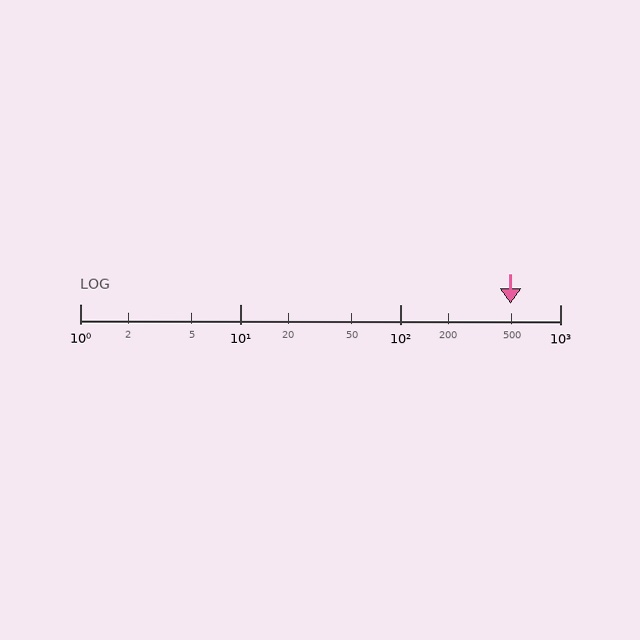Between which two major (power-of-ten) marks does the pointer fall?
The pointer is between 100 and 1000.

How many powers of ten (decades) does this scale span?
The scale spans 3 decades, from 1 to 1000.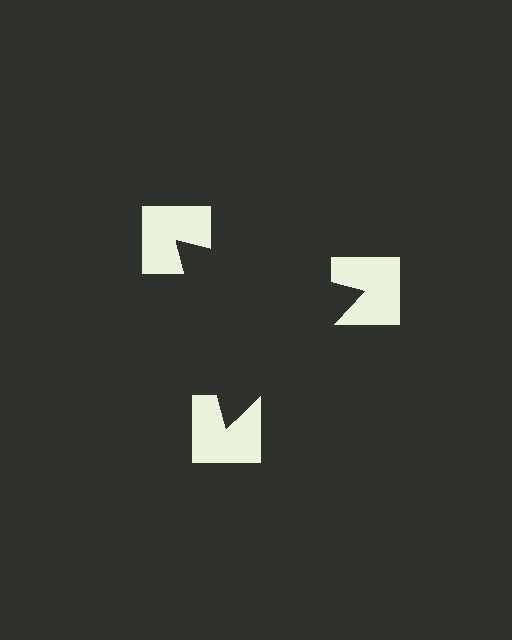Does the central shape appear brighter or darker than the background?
It typically appears slightly darker than the background, even though no actual brightness change is drawn.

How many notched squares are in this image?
There are 3 — one at each vertex of the illusory triangle.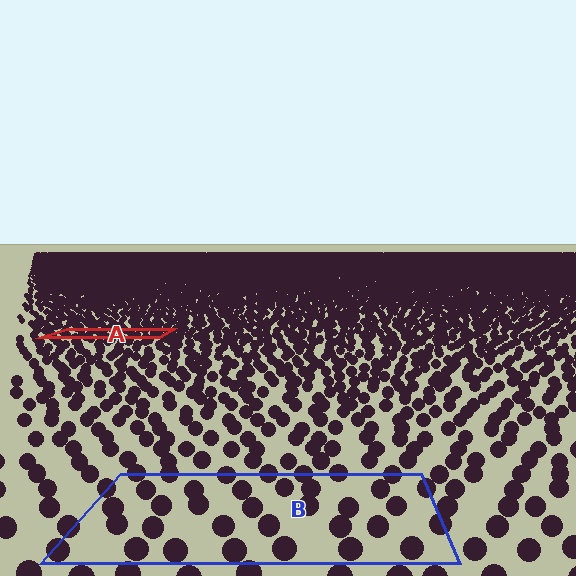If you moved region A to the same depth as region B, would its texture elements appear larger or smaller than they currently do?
They would appear larger. At a closer depth, the same texture elements are projected at a bigger on-screen size.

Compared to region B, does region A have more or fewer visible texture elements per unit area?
Region A has more texture elements per unit area — they are packed more densely because it is farther away.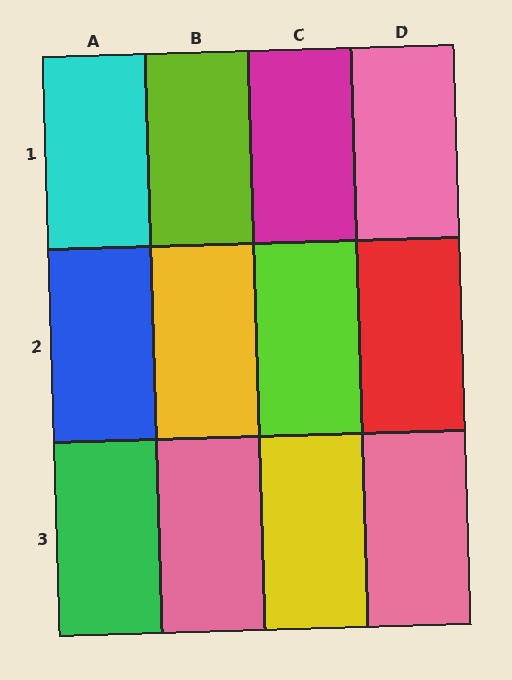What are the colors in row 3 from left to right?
Green, pink, yellow, pink.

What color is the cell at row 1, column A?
Cyan.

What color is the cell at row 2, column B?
Yellow.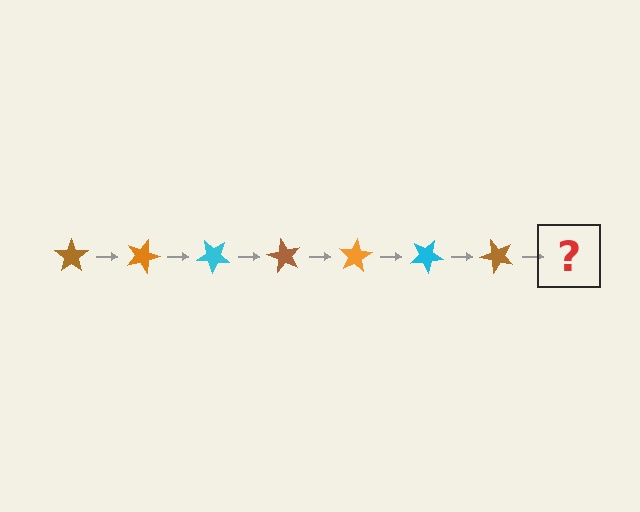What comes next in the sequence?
The next element should be an orange star, rotated 140 degrees from the start.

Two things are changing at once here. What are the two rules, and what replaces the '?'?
The two rules are that it rotates 20 degrees each step and the color cycles through brown, orange, and cyan. The '?' should be an orange star, rotated 140 degrees from the start.